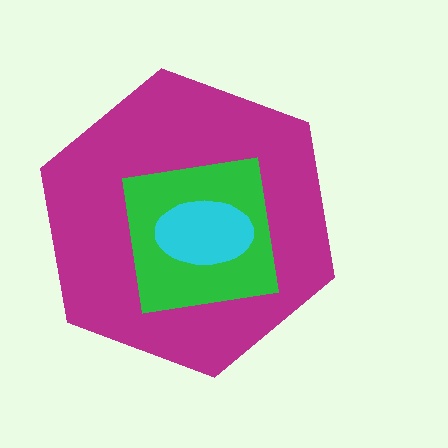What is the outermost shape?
The magenta hexagon.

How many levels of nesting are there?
3.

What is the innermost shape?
The cyan ellipse.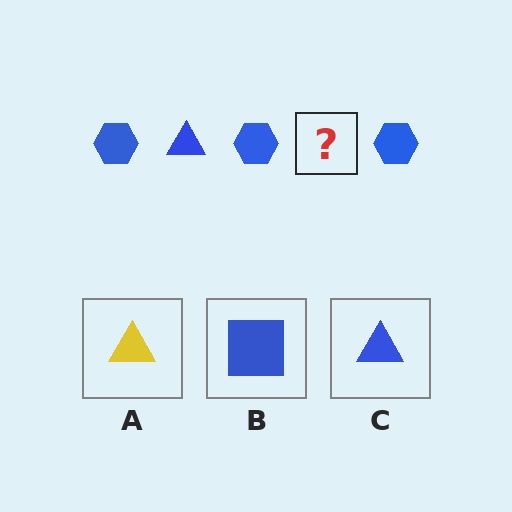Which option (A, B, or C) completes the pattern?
C.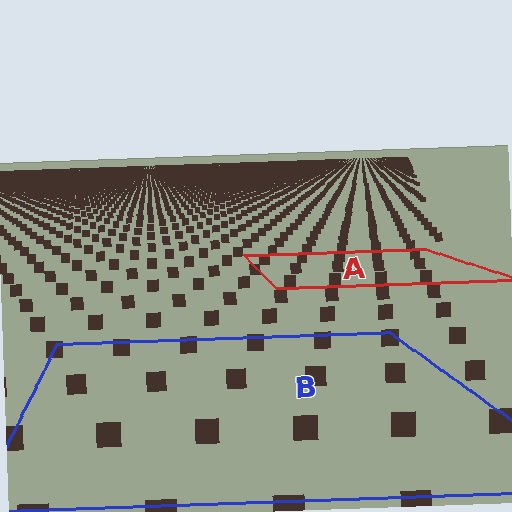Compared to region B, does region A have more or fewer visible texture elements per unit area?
Region A has more texture elements per unit area — they are packed more densely because it is farther away.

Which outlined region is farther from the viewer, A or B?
Region A is farther from the viewer — the texture elements inside it appear smaller and more densely packed.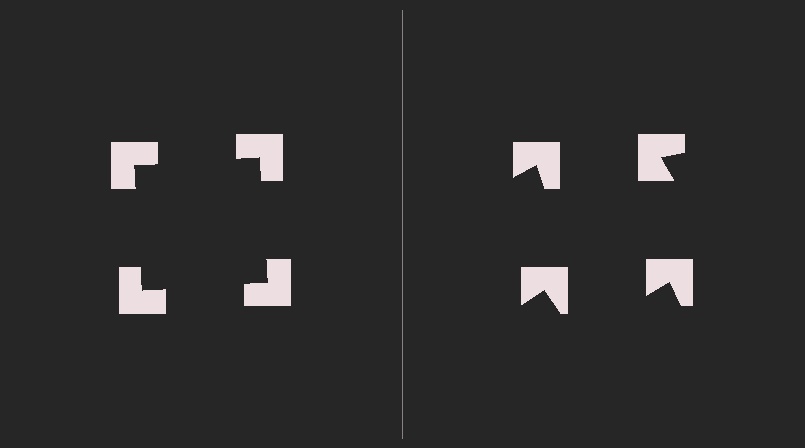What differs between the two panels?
The notched squares are positioned identically on both sides; only the wedge orientations differ. On the left they align to a square; on the right they are misaligned.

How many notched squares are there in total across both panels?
8 — 4 on each side.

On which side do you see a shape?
An illusory square appears on the left side. On the right side the wedge cuts are rotated, so no coherent shape forms.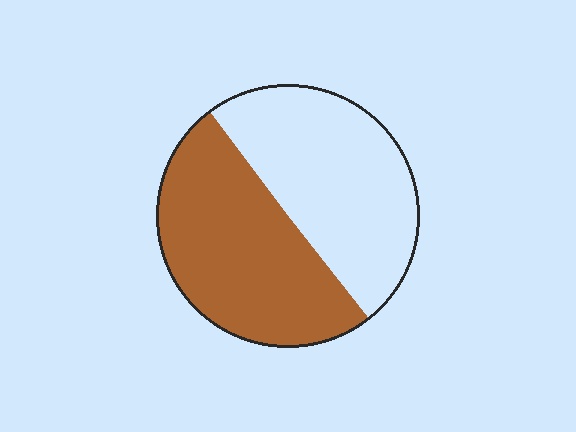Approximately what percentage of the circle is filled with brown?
Approximately 50%.